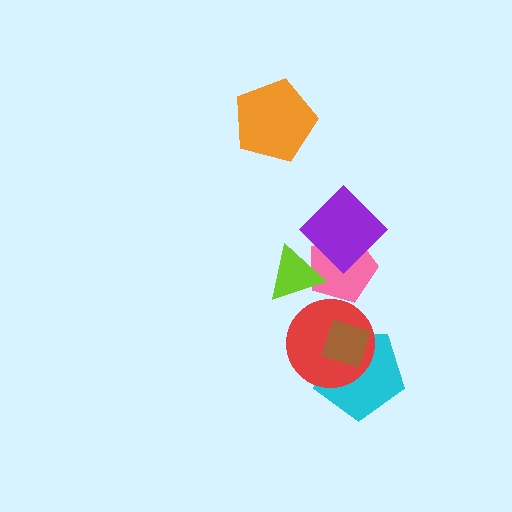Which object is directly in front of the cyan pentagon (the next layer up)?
The red circle is directly in front of the cyan pentagon.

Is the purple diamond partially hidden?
Yes, it is partially covered by another shape.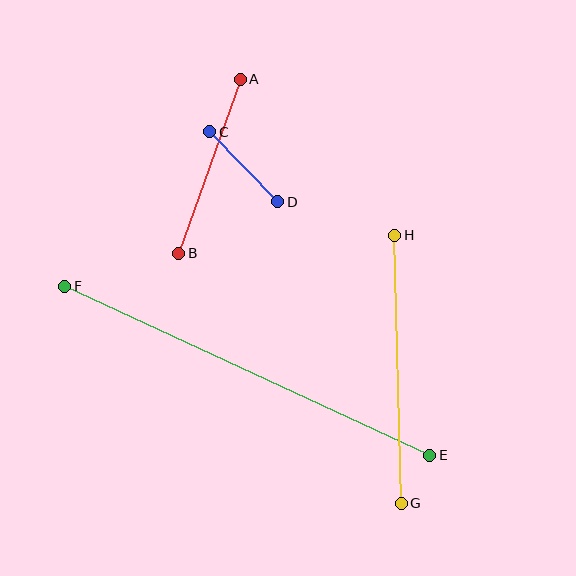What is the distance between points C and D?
The distance is approximately 98 pixels.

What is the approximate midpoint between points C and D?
The midpoint is at approximately (244, 167) pixels.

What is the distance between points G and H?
The distance is approximately 268 pixels.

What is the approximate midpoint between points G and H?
The midpoint is at approximately (398, 369) pixels.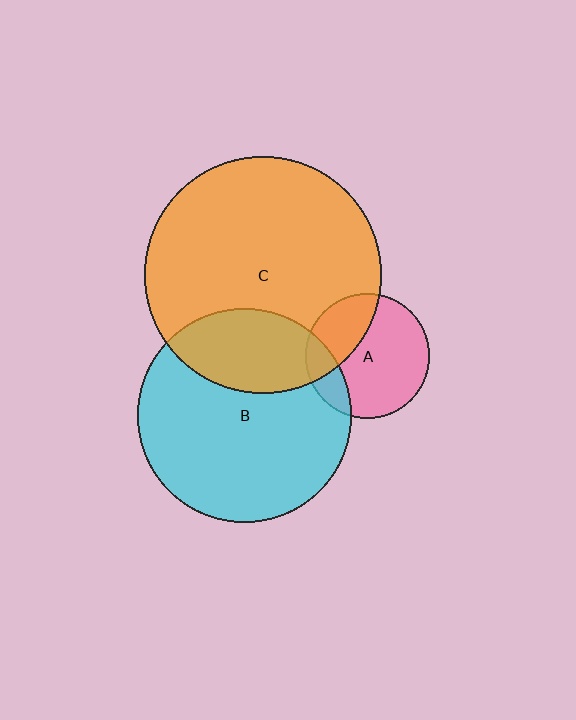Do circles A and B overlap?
Yes.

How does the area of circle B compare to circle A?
Approximately 2.9 times.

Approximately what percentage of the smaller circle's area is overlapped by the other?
Approximately 20%.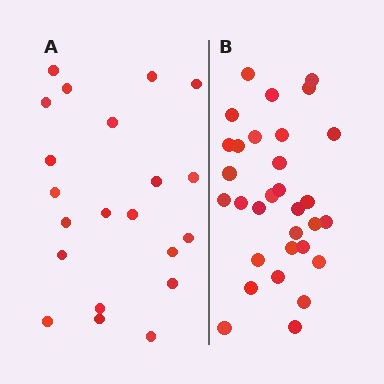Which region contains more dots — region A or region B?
Region B (the right region) has more dots.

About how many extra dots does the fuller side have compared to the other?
Region B has roughly 10 or so more dots than region A.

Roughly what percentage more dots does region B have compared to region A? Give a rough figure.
About 50% more.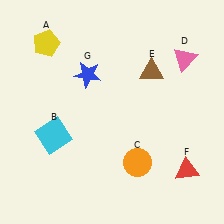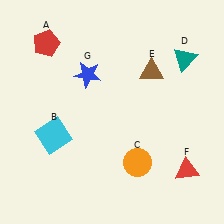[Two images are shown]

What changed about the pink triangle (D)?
In Image 1, D is pink. In Image 2, it changed to teal.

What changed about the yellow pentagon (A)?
In Image 1, A is yellow. In Image 2, it changed to red.